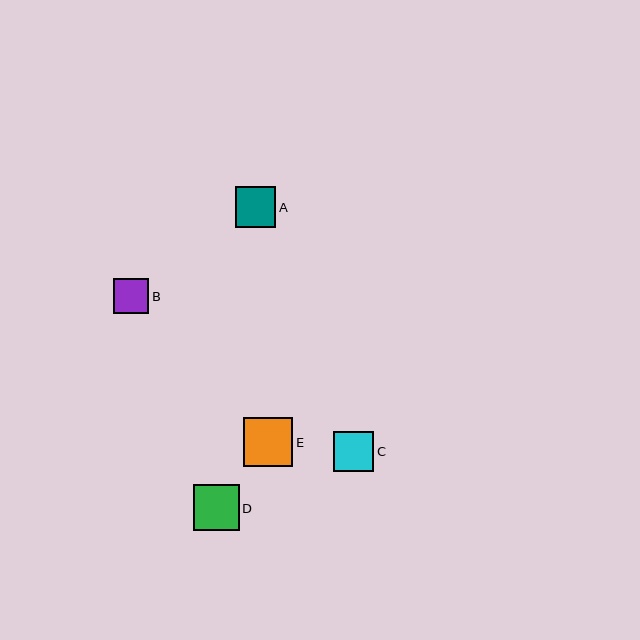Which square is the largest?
Square E is the largest with a size of approximately 49 pixels.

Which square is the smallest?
Square B is the smallest with a size of approximately 35 pixels.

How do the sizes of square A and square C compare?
Square A and square C are approximately the same size.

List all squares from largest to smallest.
From largest to smallest: E, D, A, C, B.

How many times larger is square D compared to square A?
Square D is approximately 1.1 times the size of square A.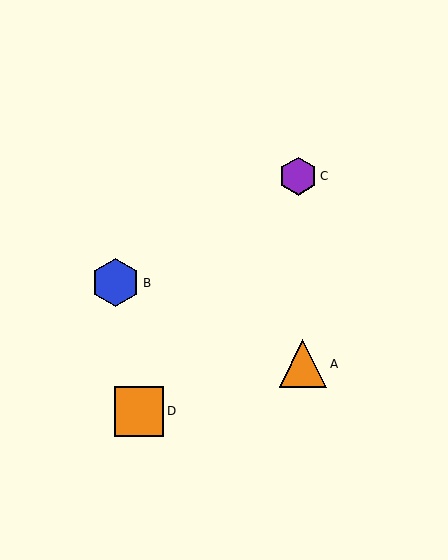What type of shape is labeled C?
Shape C is a purple hexagon.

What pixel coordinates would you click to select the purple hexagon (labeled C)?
Click at (298, 176) to select the purple hexagon C.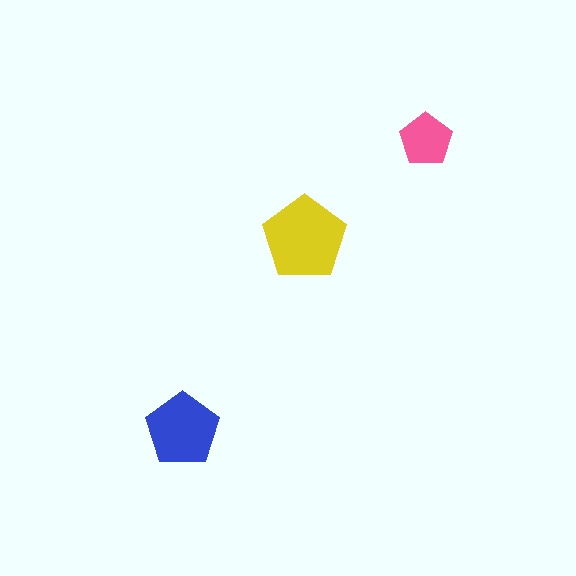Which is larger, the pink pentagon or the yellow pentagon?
The yellow one.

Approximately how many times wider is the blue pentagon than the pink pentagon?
About 1.5 times wider.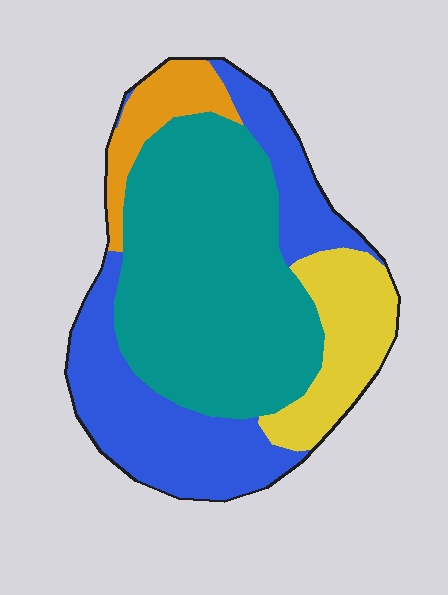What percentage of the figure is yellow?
Yellow takes up about one eighth (1/8) of the figure.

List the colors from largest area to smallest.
From largest to smallest: teal, blue, yellow, orange.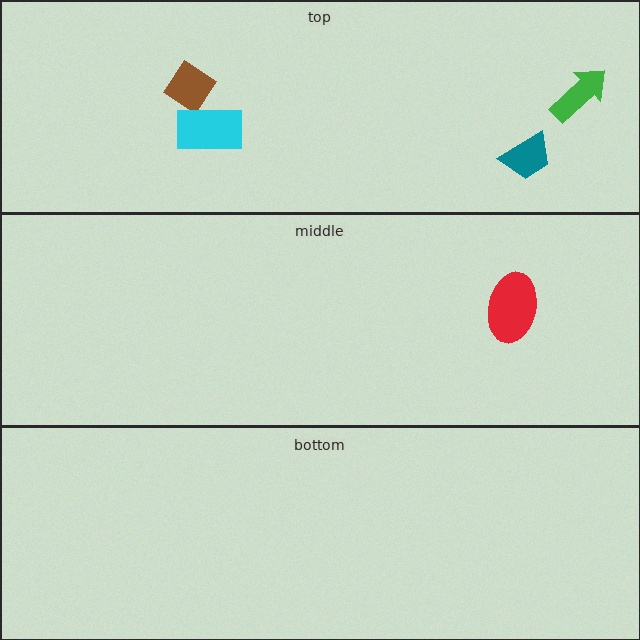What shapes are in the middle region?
The red ellipse.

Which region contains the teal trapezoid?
The top region.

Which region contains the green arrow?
The top region.